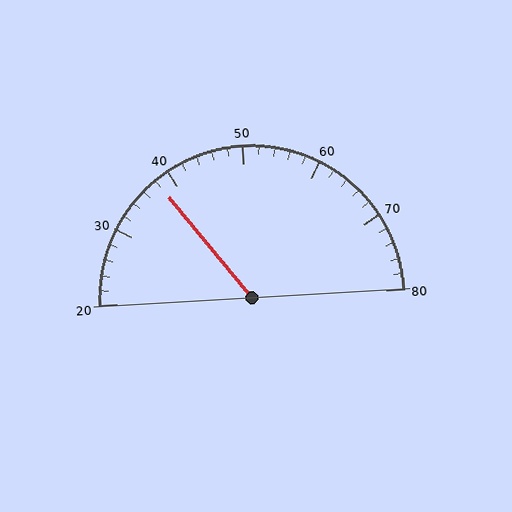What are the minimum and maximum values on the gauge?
The gauge ranges from 20 to 80.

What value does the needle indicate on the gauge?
The needle indicates approximately 38.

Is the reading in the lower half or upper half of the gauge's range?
The reading is in the lower half of the range (20 to 80).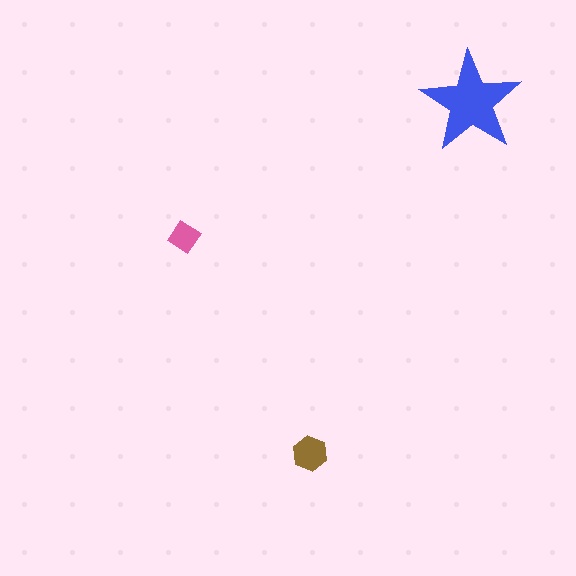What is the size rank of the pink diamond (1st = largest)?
3rd.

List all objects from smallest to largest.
The pink diamond, the brown hexagon, the blue star.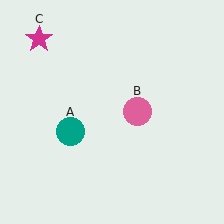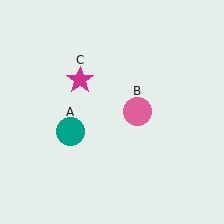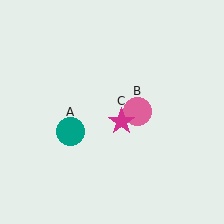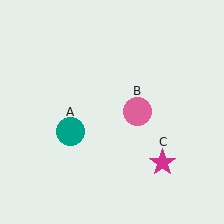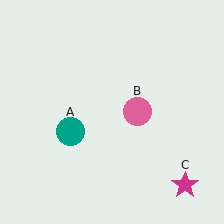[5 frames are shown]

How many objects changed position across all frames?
1 object changed position: magenta star (object C).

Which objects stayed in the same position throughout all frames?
Teal circle (object A) and pink circle (object B) remained stationary.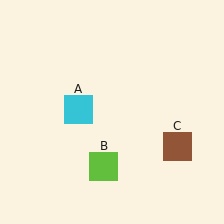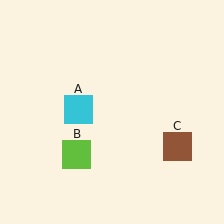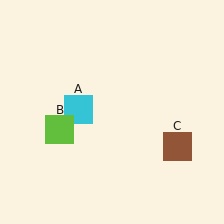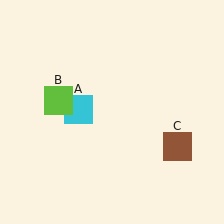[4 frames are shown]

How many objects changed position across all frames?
1 object changed position: lime square (object B).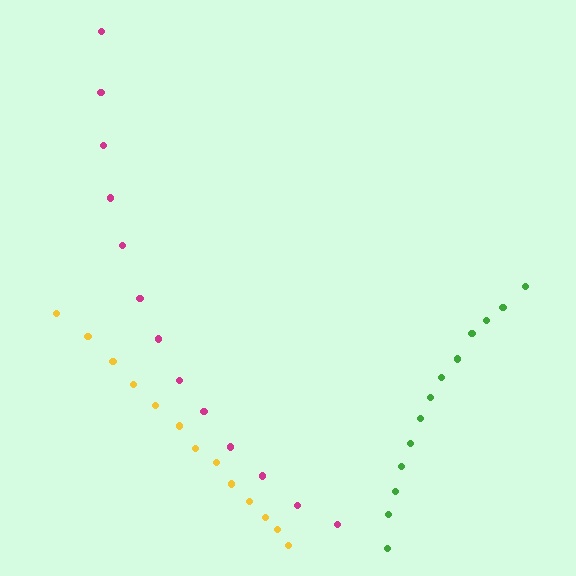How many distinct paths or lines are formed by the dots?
There are 3 distinct paths.